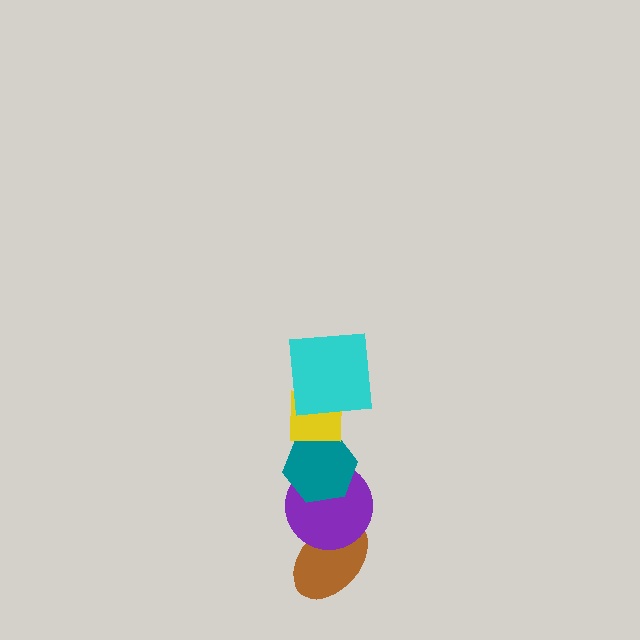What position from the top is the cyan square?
The cyan square is 1st from the top.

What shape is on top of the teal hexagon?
The yellow square is on top of the teal hexagon.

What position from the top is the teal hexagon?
The teal hexagon is 3rd from the top.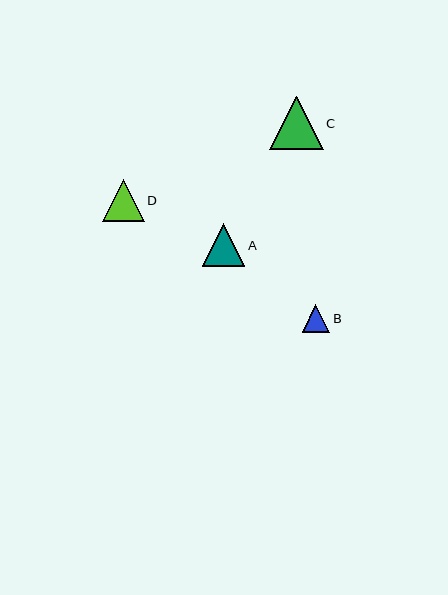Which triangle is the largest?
Triangle C is the largest with a size of approximately 54 pixels.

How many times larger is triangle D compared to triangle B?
Triangle D is approximately 1.5 times the size of triangle B.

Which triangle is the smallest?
Triangle B is the smallest with a size of approximately 28 pixels.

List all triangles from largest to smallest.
From largest to smallest: C, A, D, B.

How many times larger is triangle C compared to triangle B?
Triangle C is approximately 1.9 times the size of triangle B.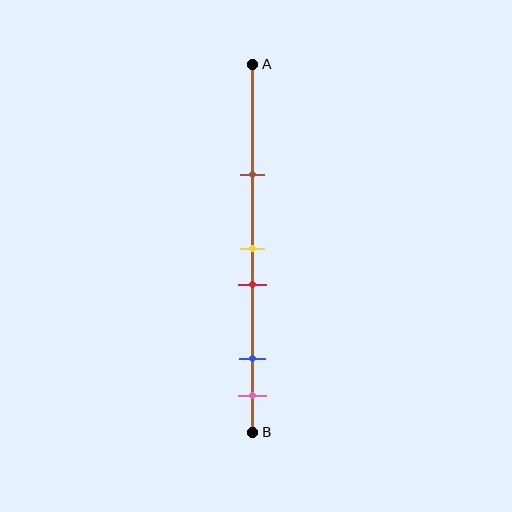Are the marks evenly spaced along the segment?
No, the marks are not evenly spaced.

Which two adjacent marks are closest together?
The yellow and red marks are the closest adjacent pair.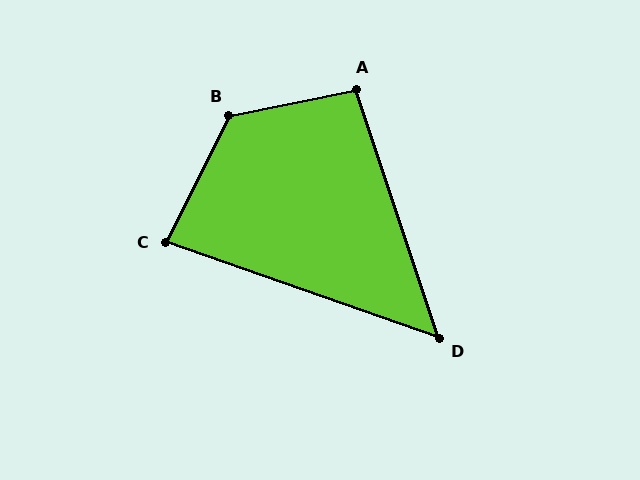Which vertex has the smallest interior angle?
D, at approximately 52 degrees.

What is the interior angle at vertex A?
Approximately 97 degrees (obtuse).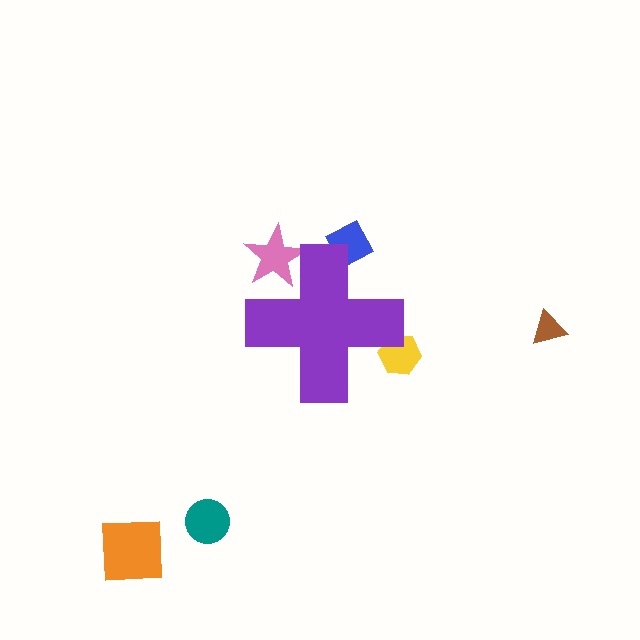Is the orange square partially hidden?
No, the orange square is fully visible.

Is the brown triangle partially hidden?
No, the brown triangle is fully visible.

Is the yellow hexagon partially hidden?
Yes, the yellow hexagon is partially hidden behind the purple cross.